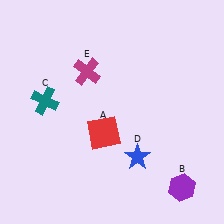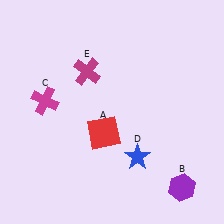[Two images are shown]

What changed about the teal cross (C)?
In Image 1, C is teal. In Image 2, it changed to magenta.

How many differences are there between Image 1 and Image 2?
There is 1 difference between the two images.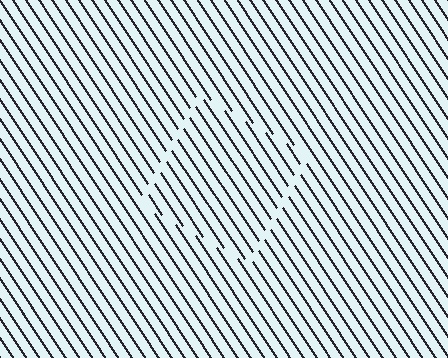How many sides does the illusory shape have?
4 sides — the line-ends trace a square.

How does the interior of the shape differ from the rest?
The interior of the shape contains the same grating, shifted by half a period — the contour is defined by the phase discontinuity where line-ends from the inner and outer gratings abut.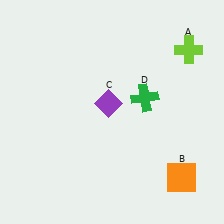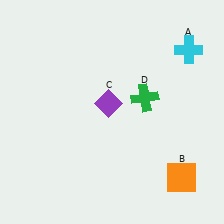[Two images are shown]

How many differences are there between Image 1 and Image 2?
There is 1 difference between the two images.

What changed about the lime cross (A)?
In Image 1, A is lime. In Image 2, it changed to cyan.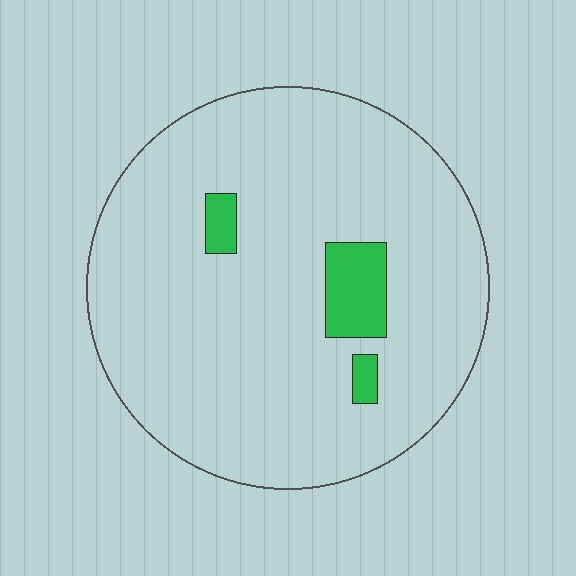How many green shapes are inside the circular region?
3.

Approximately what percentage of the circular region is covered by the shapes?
Approximately 5%.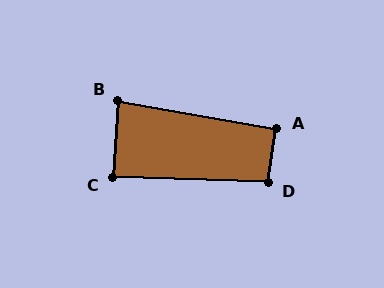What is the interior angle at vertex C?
Approximately 88 degrees (approximately right).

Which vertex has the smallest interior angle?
B, at approximately 84 degrees.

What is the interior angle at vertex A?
Approximately 92 degrees (approximately right).